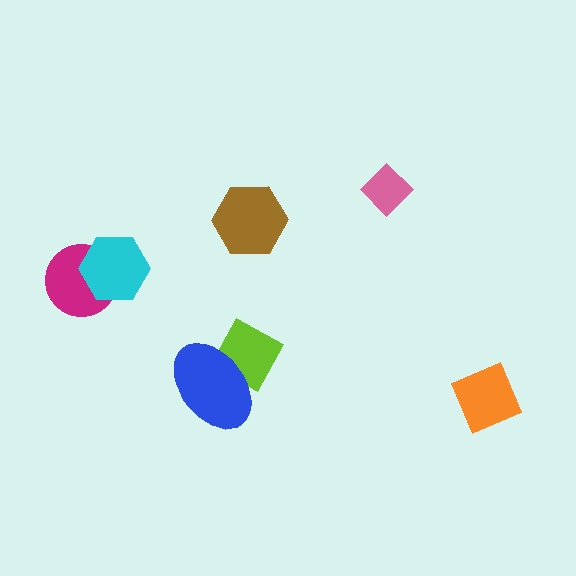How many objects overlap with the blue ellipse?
1 object overlaps with the blue ellipse.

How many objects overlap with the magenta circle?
1 object overlaps with the magenta circle.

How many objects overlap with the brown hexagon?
0 objects overlap with the brown hexagon.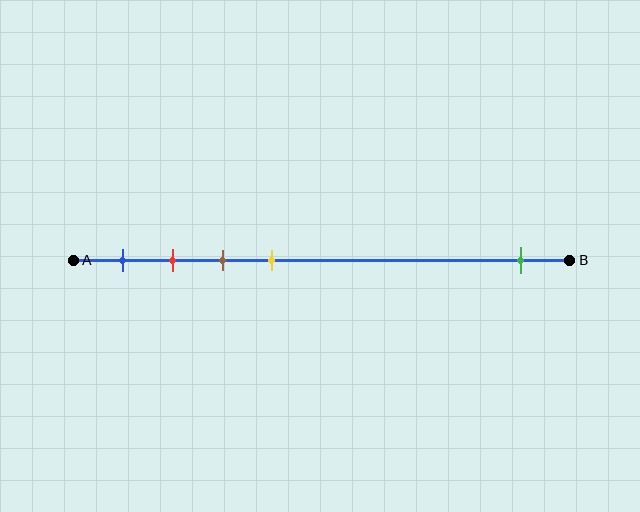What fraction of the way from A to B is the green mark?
The green mark is approximately 90% (0.9) of the way from A to B.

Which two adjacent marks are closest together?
The red and brown marks are the closest adjacent pair.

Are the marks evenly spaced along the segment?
No, the marks are not evenly spaced.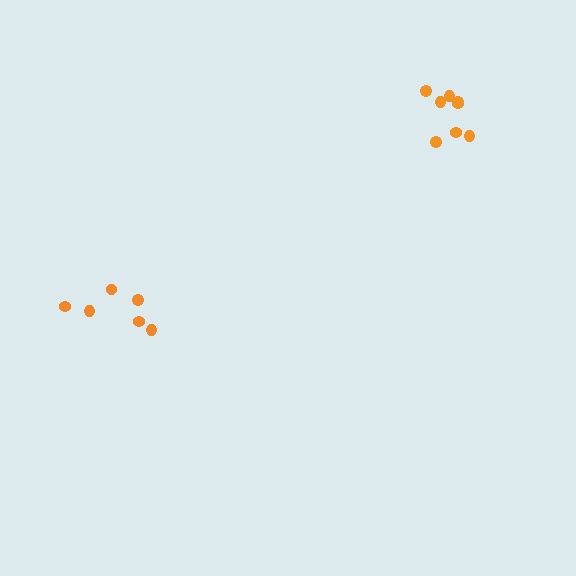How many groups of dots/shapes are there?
There are 2 groups.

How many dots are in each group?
Group 1: 6 dots, Group 2: 8 dots (14 total).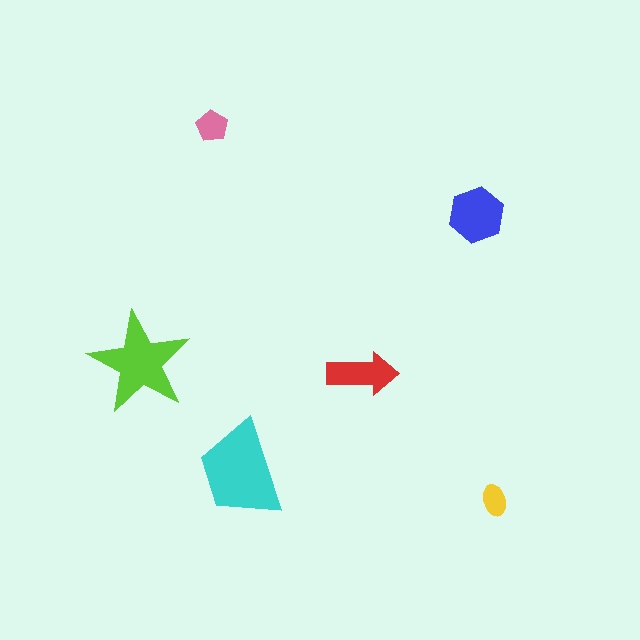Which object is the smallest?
The yellow ellipse.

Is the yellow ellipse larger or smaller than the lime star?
Smaller.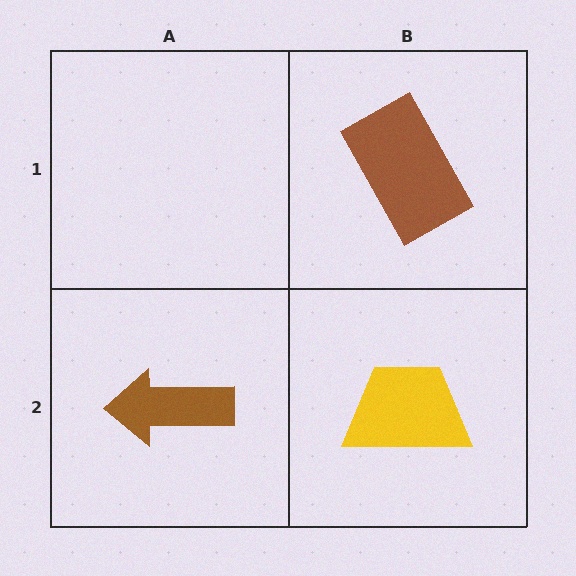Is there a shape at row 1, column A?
No, that cell is empty.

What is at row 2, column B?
A yellow trapezoid.